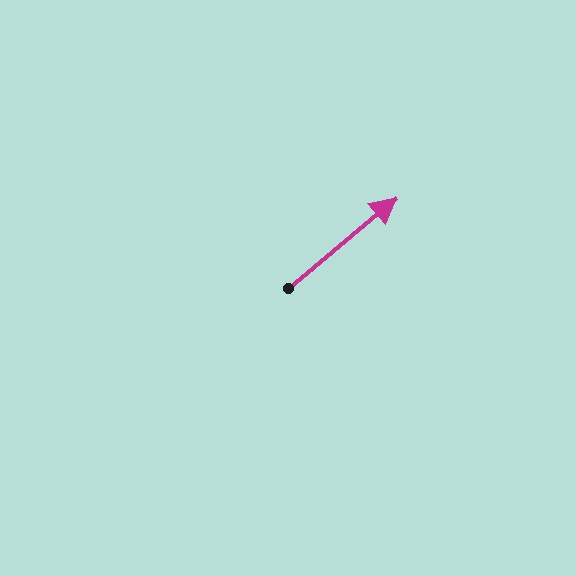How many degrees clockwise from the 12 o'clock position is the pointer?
Approximately 50 degrees.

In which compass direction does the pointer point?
Northeast.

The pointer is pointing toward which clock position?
Roughly 2 o'clock.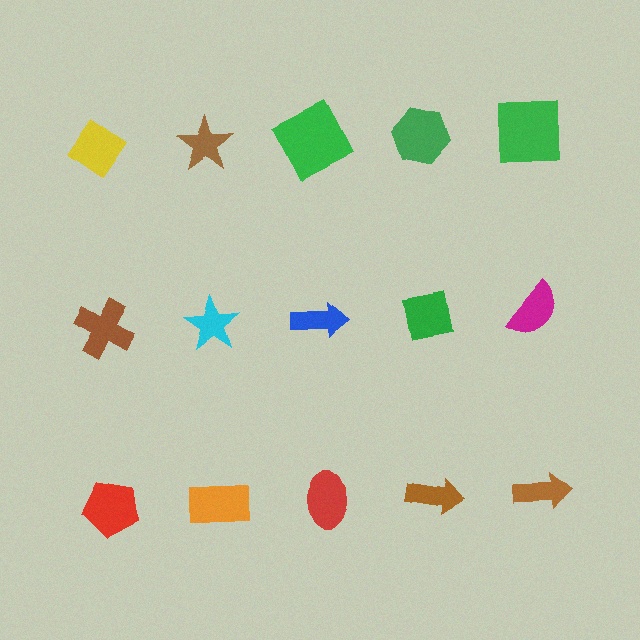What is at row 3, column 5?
A brown arrow.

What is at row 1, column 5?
A green square.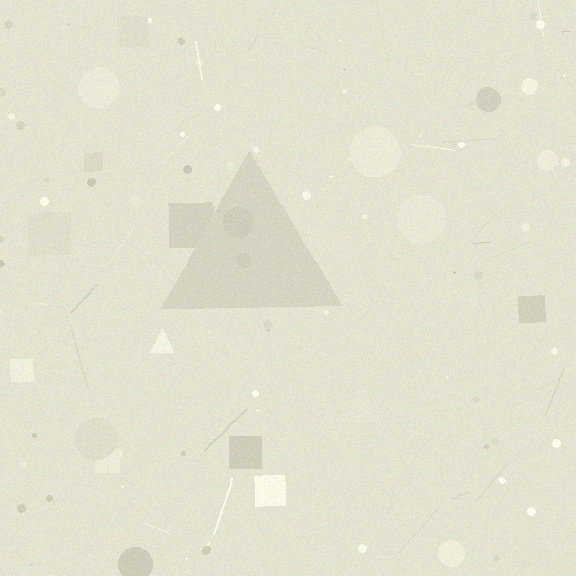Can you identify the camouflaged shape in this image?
The camouflaged shape is a triangle.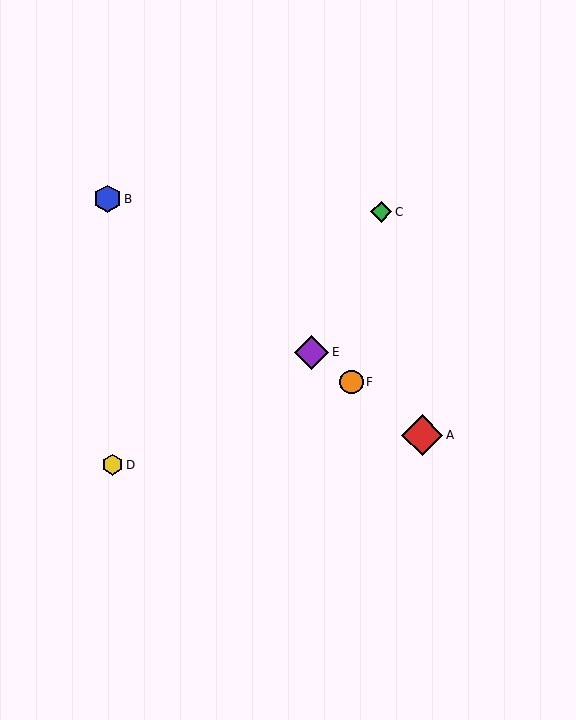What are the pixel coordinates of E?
Object E is at (312, 352).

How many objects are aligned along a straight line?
4 objects (A, B, E, F) are aligned along a straight line.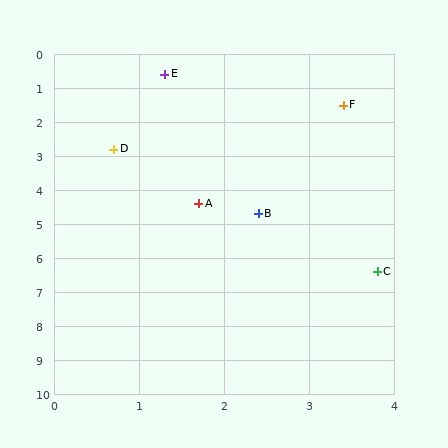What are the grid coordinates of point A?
Point A is at approximately (1.7, 4.4).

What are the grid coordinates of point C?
Point C is at approximately (3.8, 6.4).